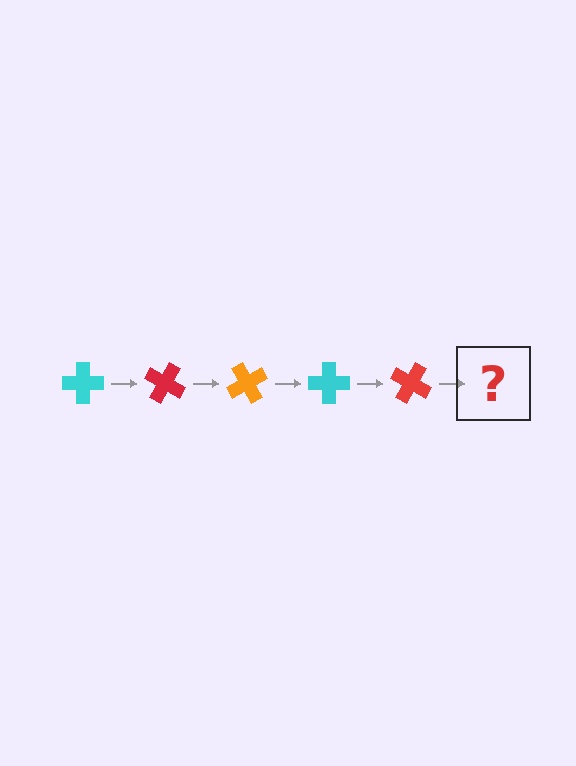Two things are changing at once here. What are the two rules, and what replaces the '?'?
The two rules are that it rotates 30 degrees each step and the color cycles through cyan, red, and orange. The '?' should be an orange cross, rotated 150 degrees from the start.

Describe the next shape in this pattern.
It should be an orange cross, rotated 150 degrees from the start.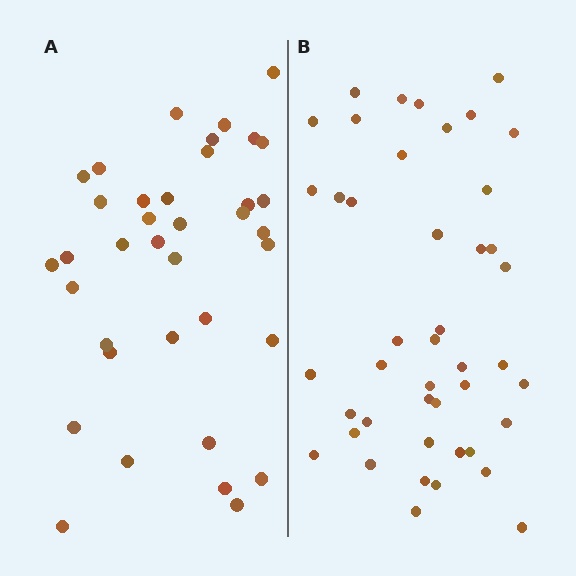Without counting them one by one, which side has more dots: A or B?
Region B (the right region) has more dots.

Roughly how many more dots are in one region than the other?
Region B has roughly 8 or so more dots than region A.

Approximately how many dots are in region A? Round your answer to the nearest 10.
About 40 dots. (The exact count is 37, which rounds to 40.)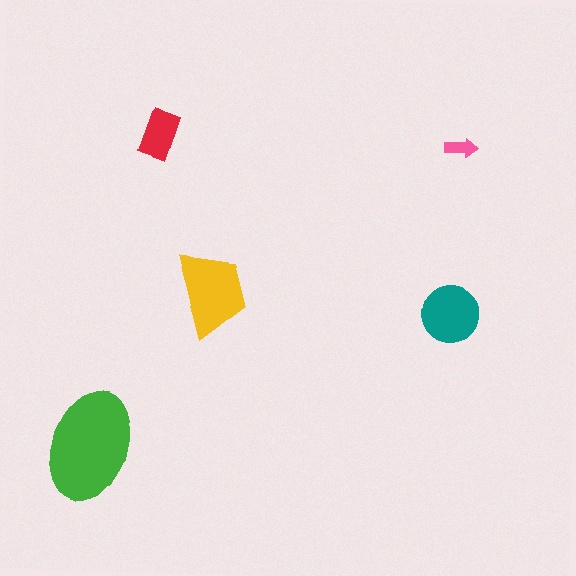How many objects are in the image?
There are 5 objects in the image.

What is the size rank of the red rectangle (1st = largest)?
4th.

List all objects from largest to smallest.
The green ellipse, the yellow trapezoid, the teal circle, the red rectangle, the pink arrow.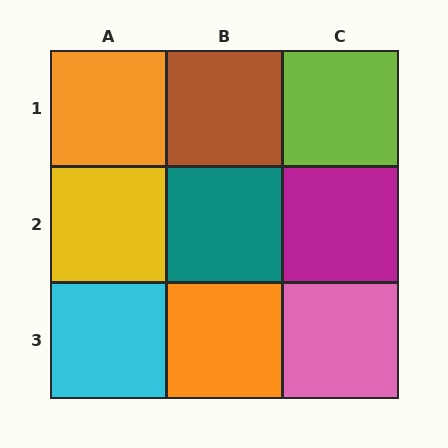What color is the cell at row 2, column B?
Teal.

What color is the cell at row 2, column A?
Yellow.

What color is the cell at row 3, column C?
Pink.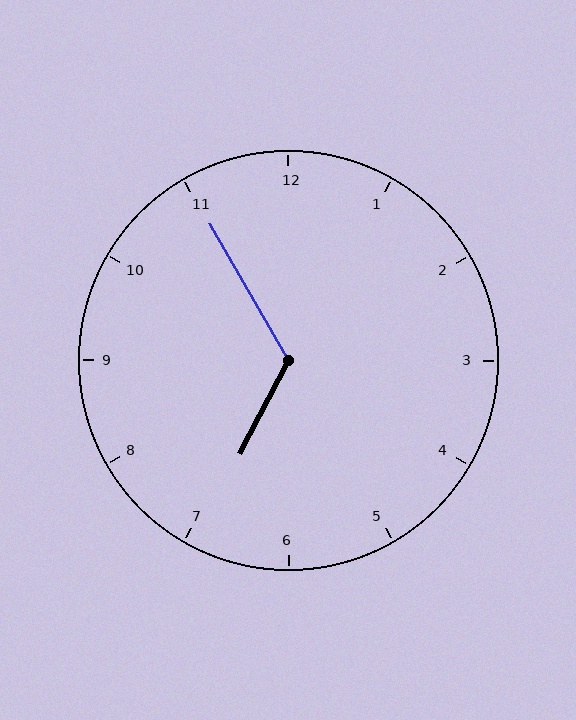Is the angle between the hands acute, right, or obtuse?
It is obtuse.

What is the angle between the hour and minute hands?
Approximately 122 degrees.